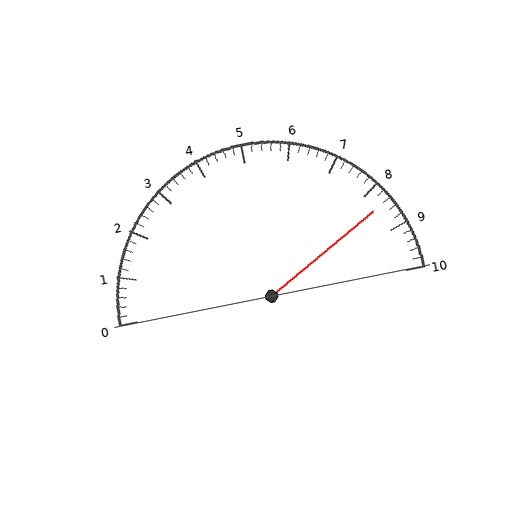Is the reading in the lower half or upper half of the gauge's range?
The reading is in the upper half of the range (0 to 10).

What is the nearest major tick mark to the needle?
The nearest major tick mark is 8.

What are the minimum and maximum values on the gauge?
The gauge ranges from 0 to 10.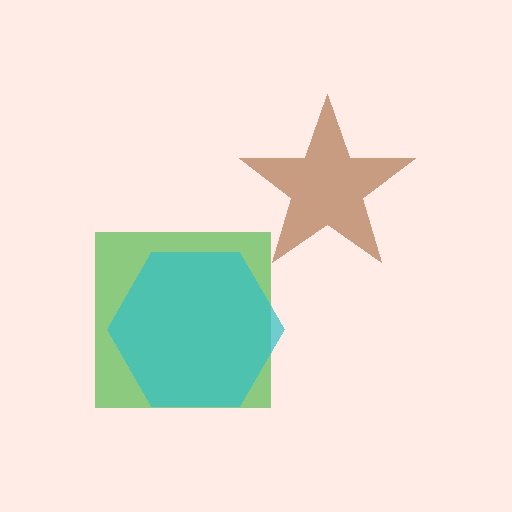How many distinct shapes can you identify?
There are 3 distinct shapes: a green square, a cyan hexagon, a brown star.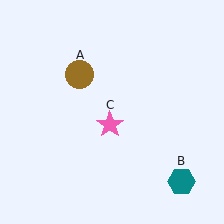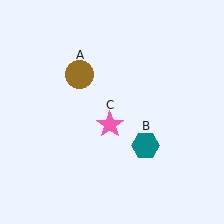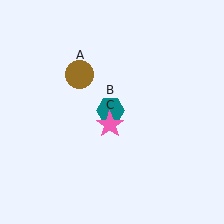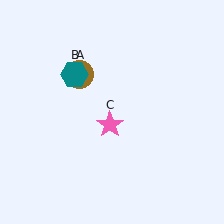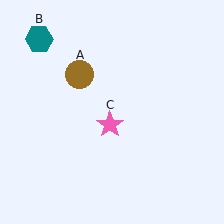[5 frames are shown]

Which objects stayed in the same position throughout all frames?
Brown circle (object A) and pink star (object C) remained stationary.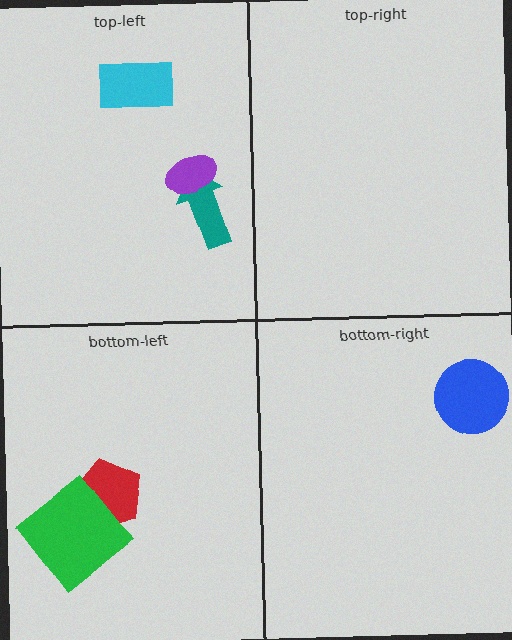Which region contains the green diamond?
The bottom-left region.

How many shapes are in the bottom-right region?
1.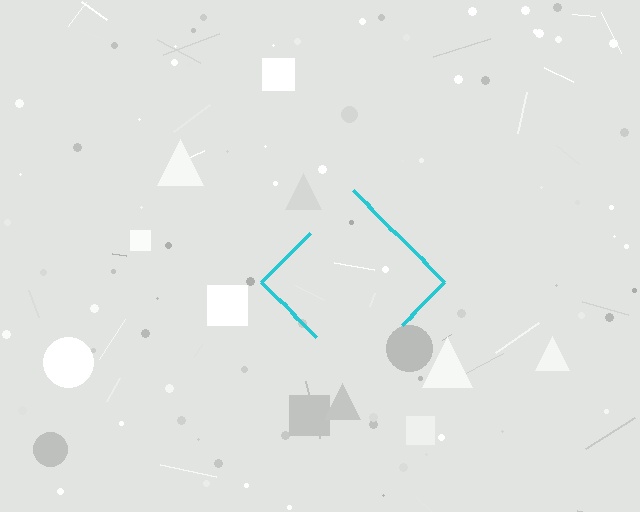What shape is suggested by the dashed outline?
The dashed outline suggests a diamond.